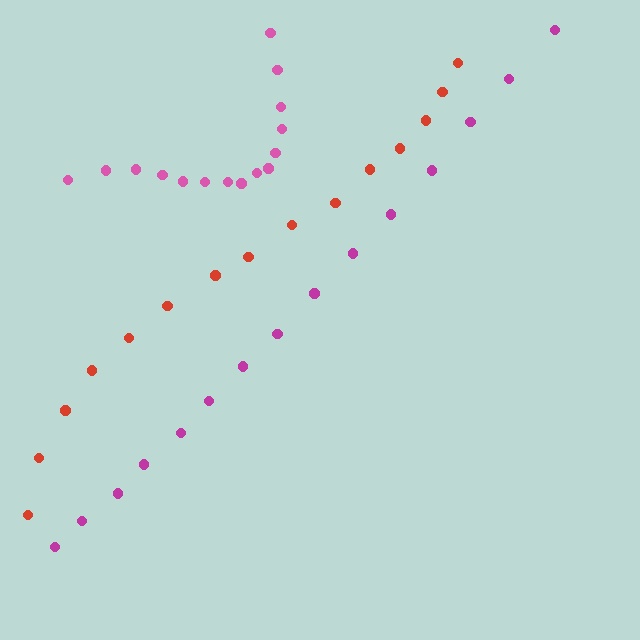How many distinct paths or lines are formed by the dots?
There are 3 distinct paths.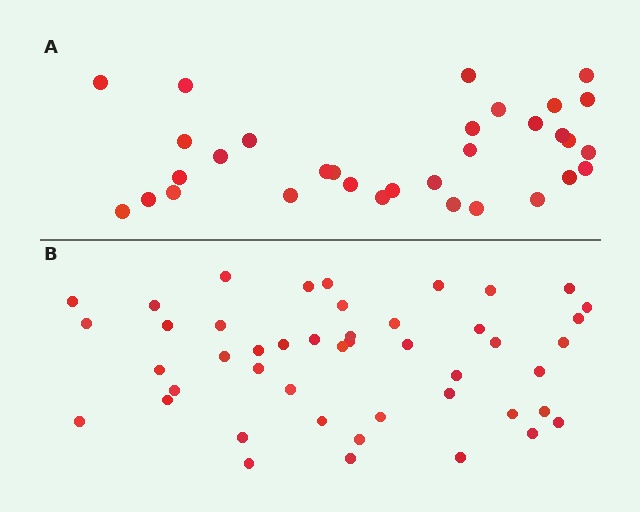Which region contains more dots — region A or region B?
Region B (the bottom region) has more dots.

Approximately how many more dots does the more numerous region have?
Region B has approximately 15 more dots than region A.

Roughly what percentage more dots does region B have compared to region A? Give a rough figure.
About 45% more.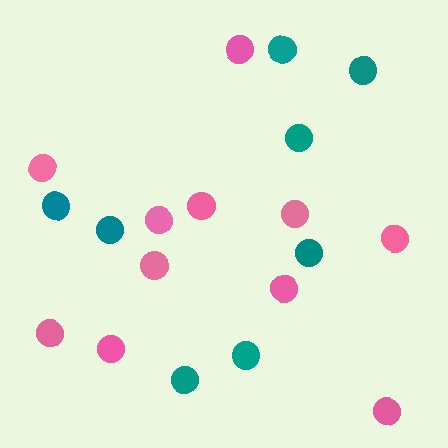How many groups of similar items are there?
There are 2 groups: one group of pink circles (11) and one group of teal circles (8).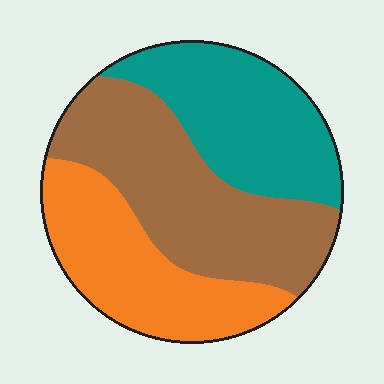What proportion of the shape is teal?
Teal covers 31% of the shape.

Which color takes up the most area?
Brown, at roughly 40%.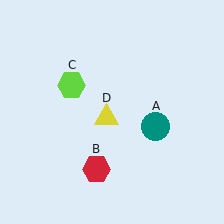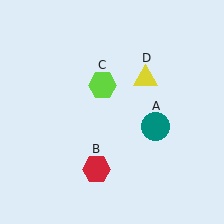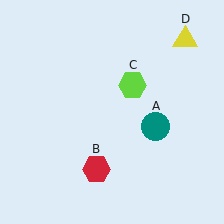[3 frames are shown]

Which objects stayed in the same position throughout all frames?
Teal circle (object A) and red hexagon (object B) remained stationary.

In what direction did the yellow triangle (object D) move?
The yellow triangle (object D) moved up and to the right.